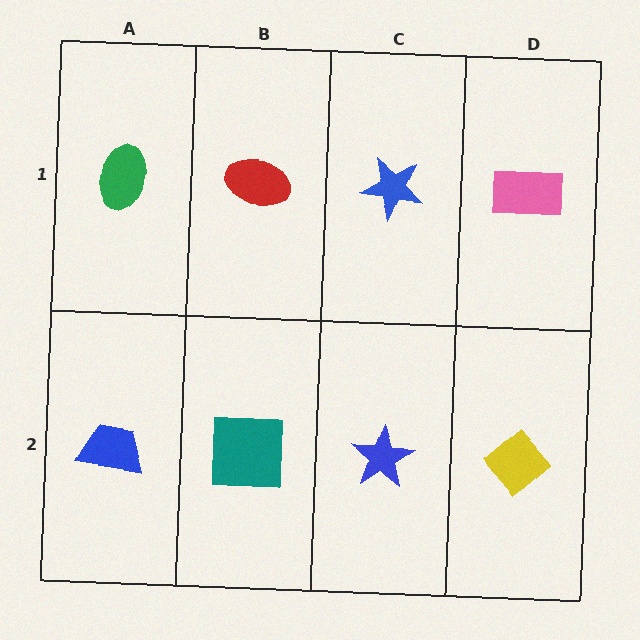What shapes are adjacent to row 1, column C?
A blue star (row 2, column C), a red ellipse (row 1, column B), a pink rectangle (row 1, column D).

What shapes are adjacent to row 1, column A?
A blue trapezoid (row 2, column A), a red ellipse (row 1, column B).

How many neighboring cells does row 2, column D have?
2.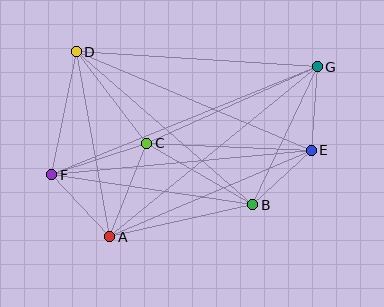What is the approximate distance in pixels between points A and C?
The distance between A and C is approximately 101 pixels.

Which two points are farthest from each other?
Points F and G are farthest from each other.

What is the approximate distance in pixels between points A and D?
The distance between A and D is approximately 188 pixels.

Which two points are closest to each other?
Points B and E are closest to each other.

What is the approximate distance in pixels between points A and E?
The distance between A and E is approximately 219 pixels.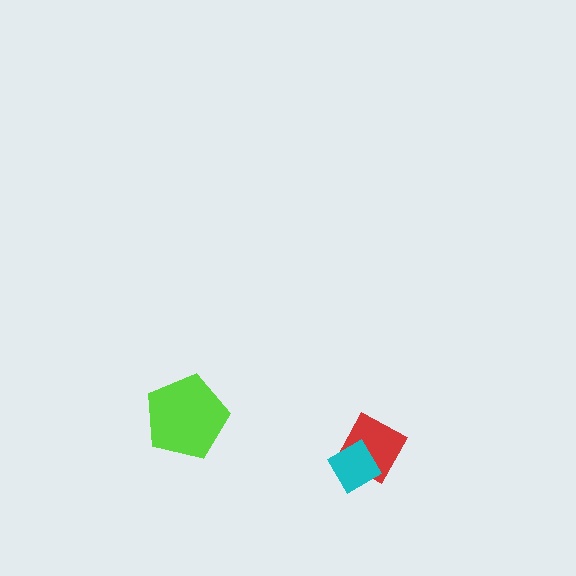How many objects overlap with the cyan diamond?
1 object overlaps with the cyan diamond.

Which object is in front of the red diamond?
The cyan diamond is in front of the red diamond.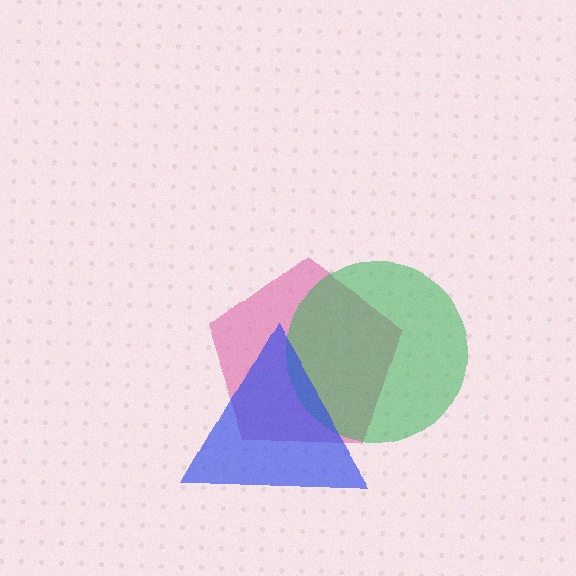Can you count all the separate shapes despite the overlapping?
Yes, there are 3 separate shapes.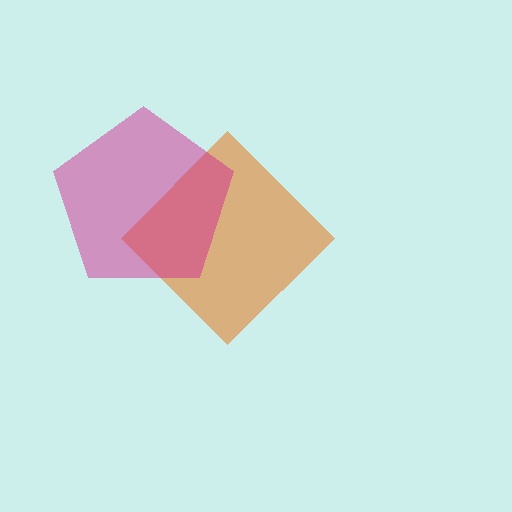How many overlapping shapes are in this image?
There are 2 overlapping shapes in the image.